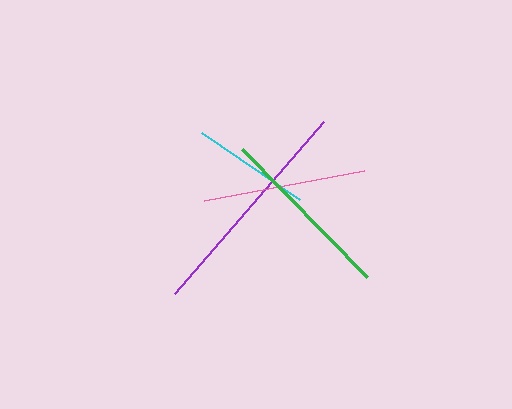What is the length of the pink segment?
The pink segment is approximately 163 pixels long.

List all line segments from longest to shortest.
From longest to shortest: purple, green, pink, cyan.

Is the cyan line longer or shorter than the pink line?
The pink line is longer than the cyan line.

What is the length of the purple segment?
The purple segment is approximately 227 pixels long.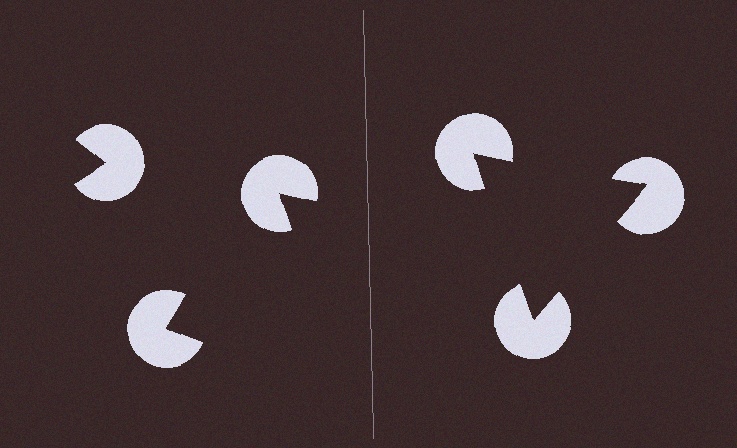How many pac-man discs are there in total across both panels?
6 — 3 on each side.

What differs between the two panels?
The pac-man discs are positioned identically on both sides; only the wedge orientations differ. On the right they align to a triangle; on the left they are misaligned.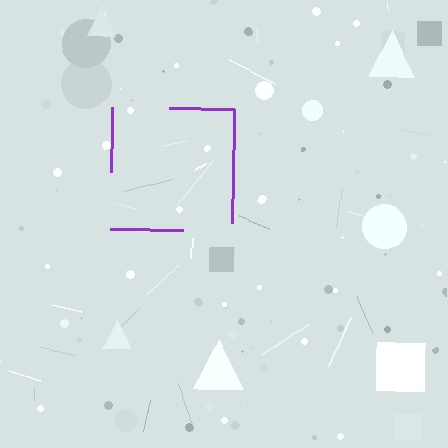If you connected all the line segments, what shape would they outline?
They would outline a square.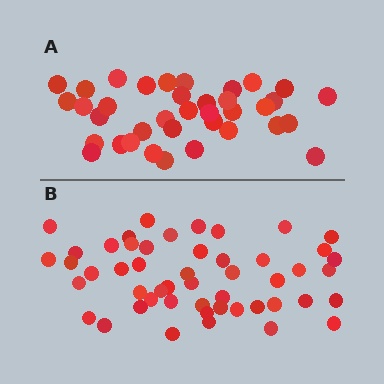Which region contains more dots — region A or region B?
Region B (the bottom region) has more dots.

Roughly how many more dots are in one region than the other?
Region B has approximately 15 more dots than region A.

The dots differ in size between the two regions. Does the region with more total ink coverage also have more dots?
No. Region A has more total ink coverage because its dots are larger, but region B actually contains more individual dots. Total area can be misleading — the number of items is what matters here.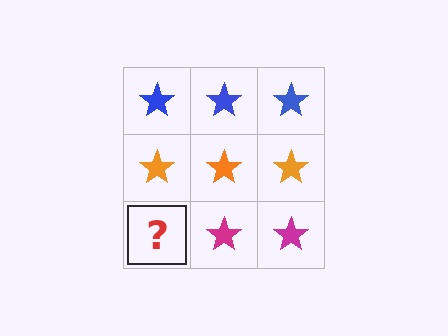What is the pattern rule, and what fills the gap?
The rule is that each row has a consistent color. The gap should be filled with a magenta star.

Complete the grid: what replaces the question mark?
The question mark should be replaced with a magenta star.